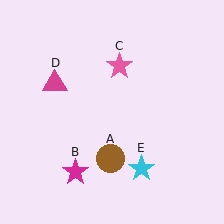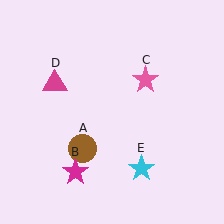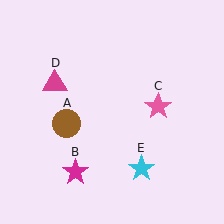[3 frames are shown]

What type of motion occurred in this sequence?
The brown circle (object A), pink star (object C) rotated clockwise around the center of the scene.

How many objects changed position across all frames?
2 objects changed position: brown circle (object A), pink star (object C).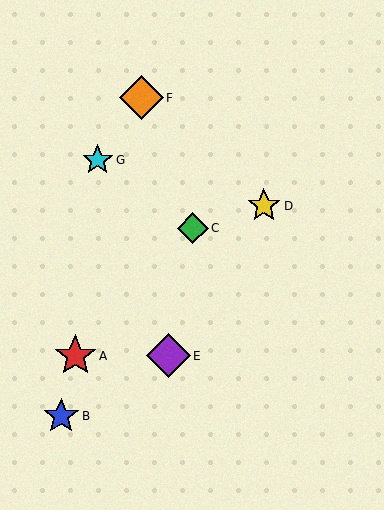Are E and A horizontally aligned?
Yes, both are at y≈356.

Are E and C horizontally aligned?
No, E is at y≈356 and C is at y≈228.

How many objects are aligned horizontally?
2 objects (A, E) are aligned horizontally.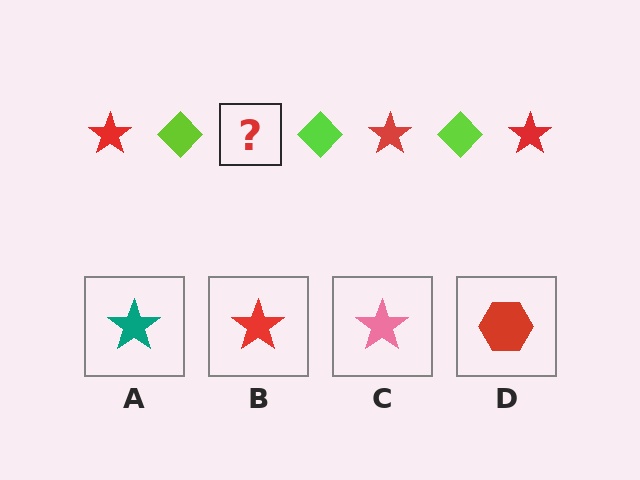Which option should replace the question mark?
Option B.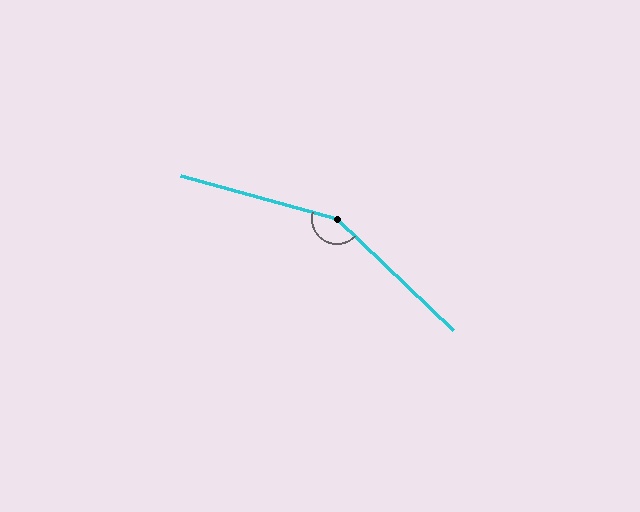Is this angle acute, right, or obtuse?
It is obtuse.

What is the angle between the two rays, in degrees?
Approximately 152 degrees.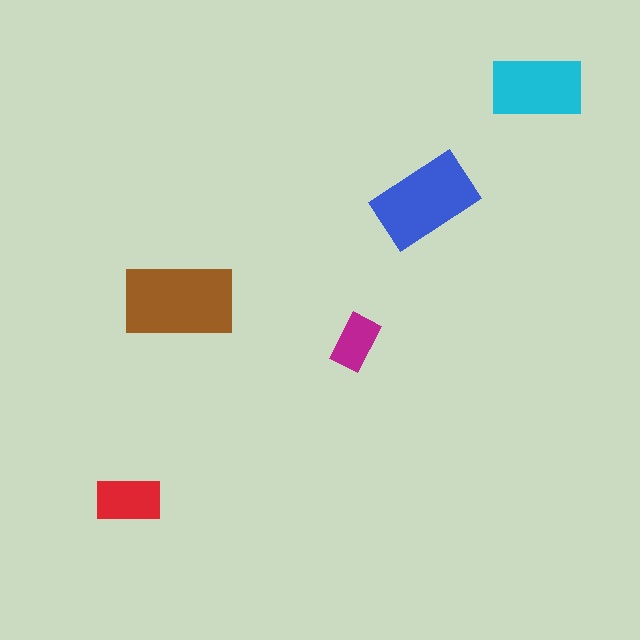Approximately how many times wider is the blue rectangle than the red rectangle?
About 1.5 times wider.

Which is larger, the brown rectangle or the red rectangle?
The brown one.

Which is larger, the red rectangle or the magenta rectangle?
The red one.